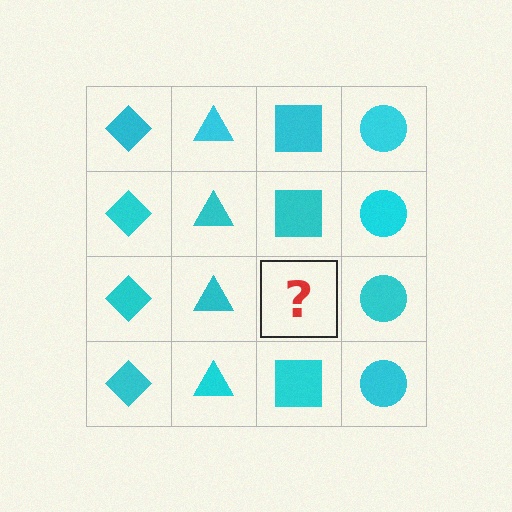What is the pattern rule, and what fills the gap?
The rule is that each column has a consistent shape. The gap should be filled with a cyan square.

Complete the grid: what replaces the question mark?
The question mark should be replaced with a cyan square.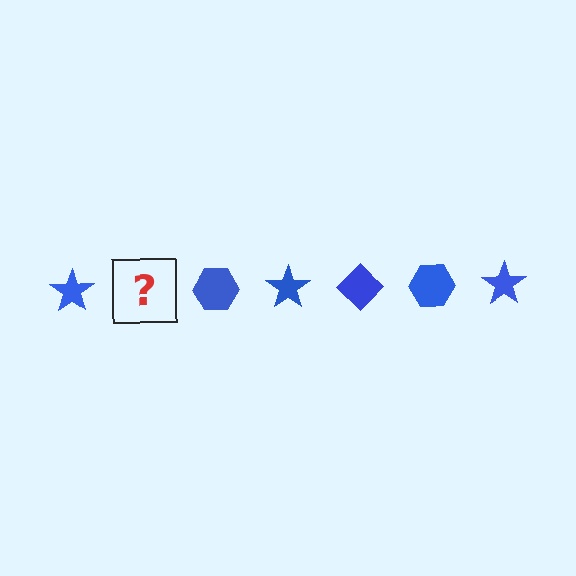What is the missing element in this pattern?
The missing element is a blue diamond.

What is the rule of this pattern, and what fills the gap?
The rule is that the pattern cycles through star, diamond, hexagon shapes in blue. The gap should be filled with a blue diamond.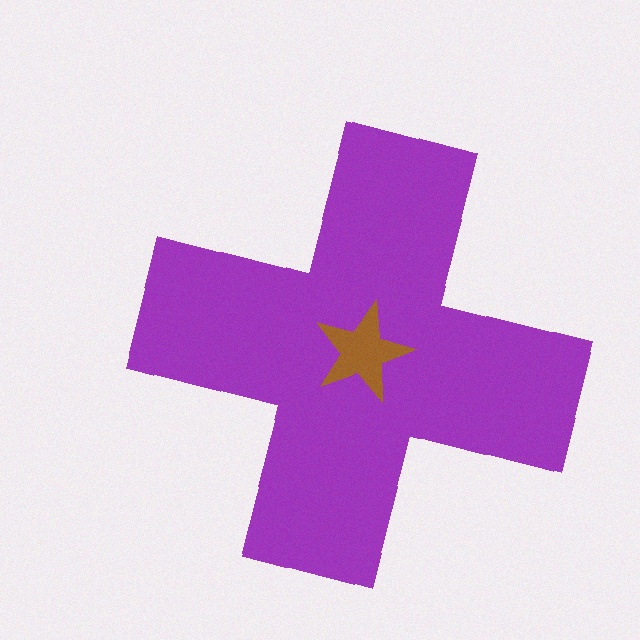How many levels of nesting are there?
2.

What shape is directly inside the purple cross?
The brown star.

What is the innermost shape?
The brown star.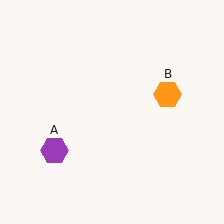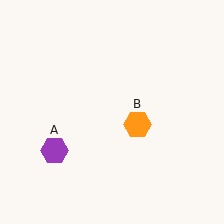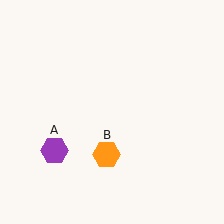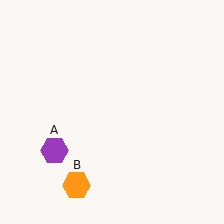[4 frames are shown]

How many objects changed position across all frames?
1 object changed position: orange hexagon (object B).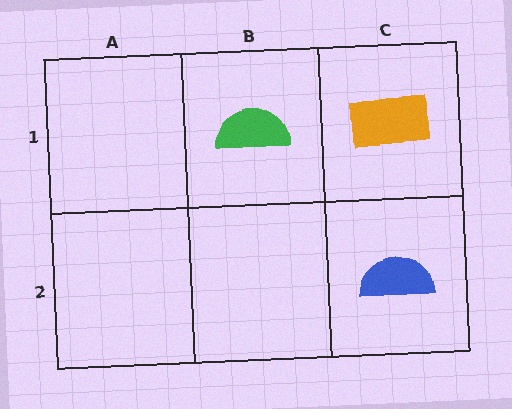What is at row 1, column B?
A green semicircle.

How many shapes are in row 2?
1 shape.